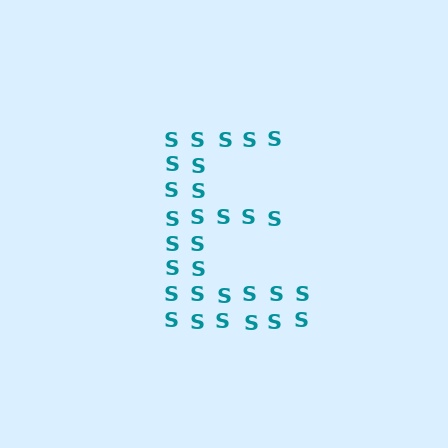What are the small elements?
The small elements are letter S's.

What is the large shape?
The large shape is the letter E.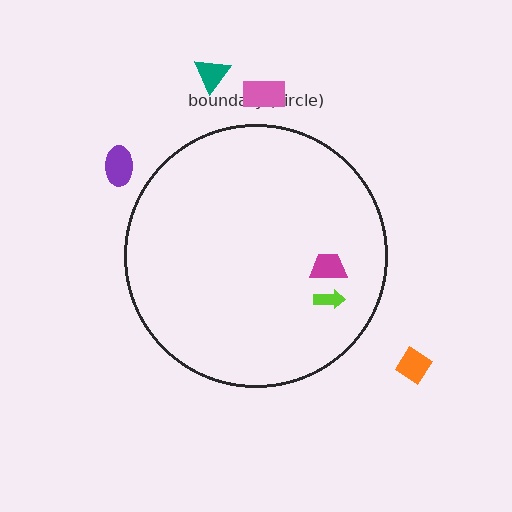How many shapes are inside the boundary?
2 inside, 4 outside.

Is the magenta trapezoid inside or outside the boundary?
Inside.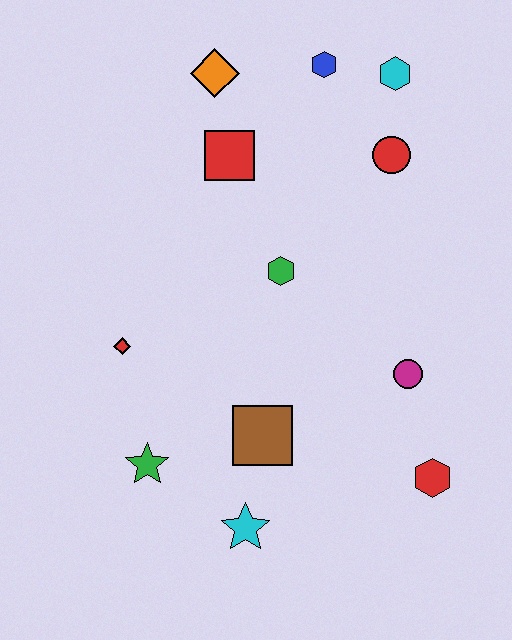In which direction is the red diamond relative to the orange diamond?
The red diamond is below the orange diamond.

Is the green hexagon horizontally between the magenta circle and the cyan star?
Yes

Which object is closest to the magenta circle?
The red hexagon is closest to the magenta circle.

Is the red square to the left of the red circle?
Yes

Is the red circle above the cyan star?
Yes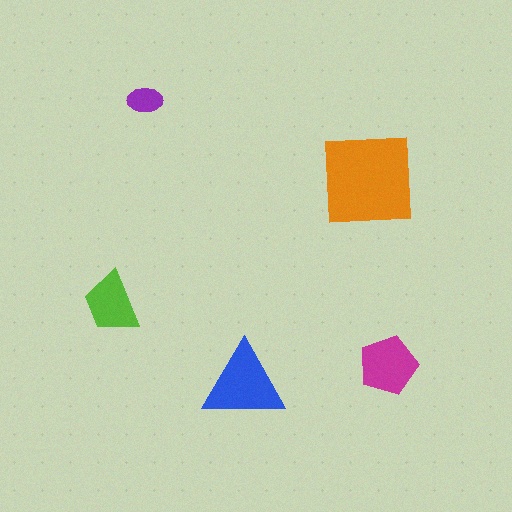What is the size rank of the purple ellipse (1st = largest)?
5th.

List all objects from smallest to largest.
The purple ellipse, the lime trapezoid, the magenta pentagon, the blue triangle, the orange square.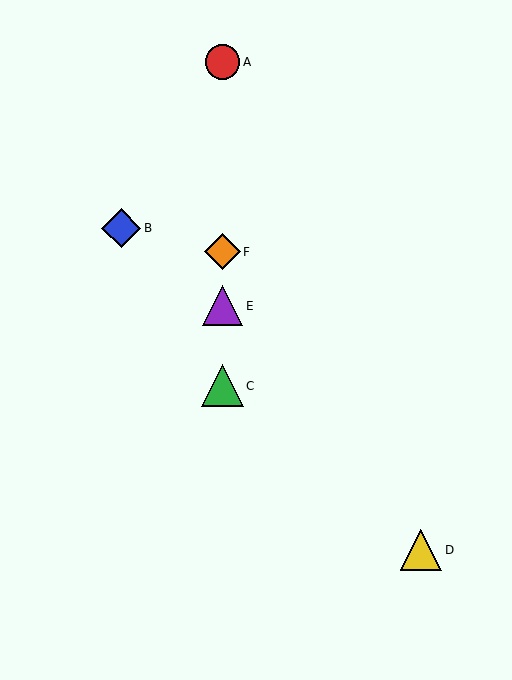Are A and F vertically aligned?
Yes, both are at x≈222.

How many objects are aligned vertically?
4 objects (A, C, E, F) are aligned vertically.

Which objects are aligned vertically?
Objects A, C, E, F are aligned vertically.